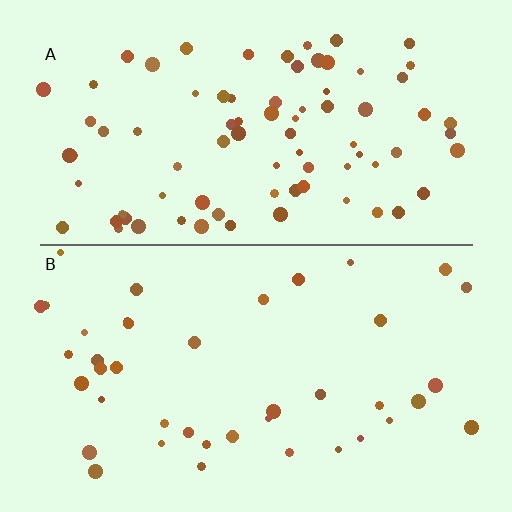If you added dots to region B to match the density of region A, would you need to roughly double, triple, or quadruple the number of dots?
Approximately double.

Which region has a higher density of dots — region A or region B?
A (the top).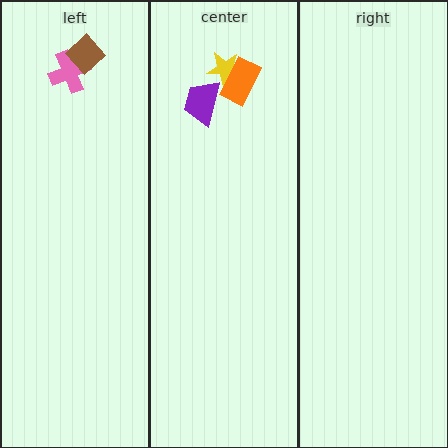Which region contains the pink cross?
The left region.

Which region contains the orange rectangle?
The center region.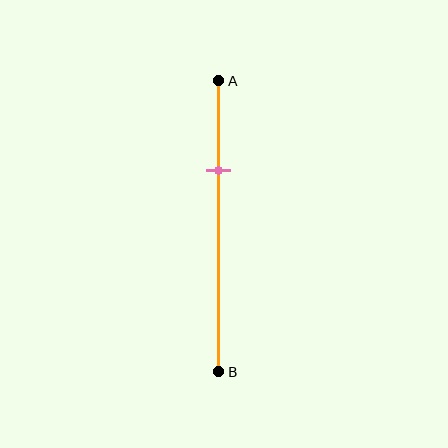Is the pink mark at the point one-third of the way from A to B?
Yes, the mark is approximately at the one-third point.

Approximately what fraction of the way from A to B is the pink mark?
The pink mark is approximately 30% of the way from A to B.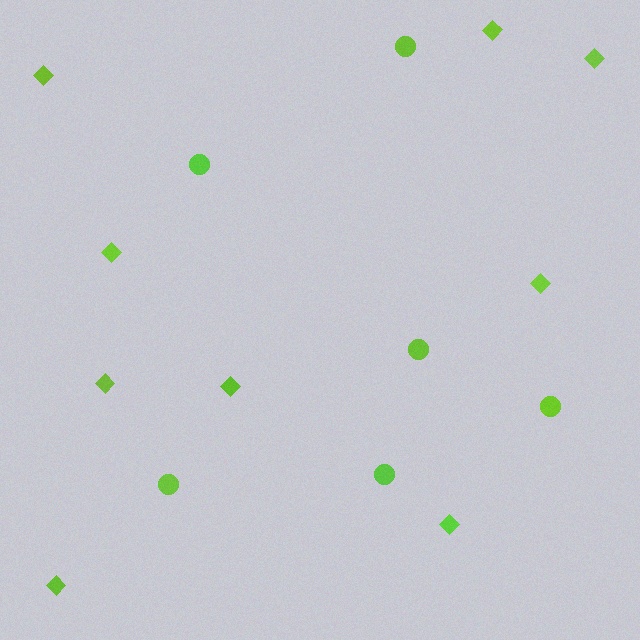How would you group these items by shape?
There are 2 groups: one group of circles (6) and one group of diamonds (9).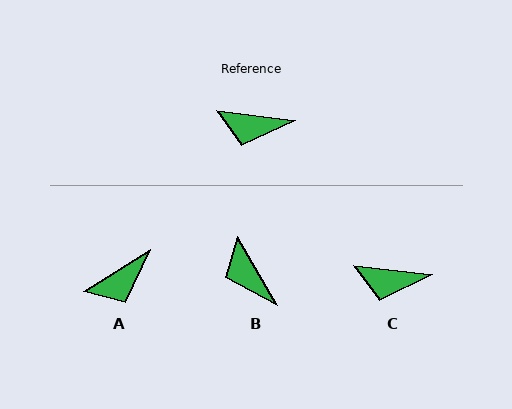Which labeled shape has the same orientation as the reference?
C.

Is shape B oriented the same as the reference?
No, it is off by about 53 degrees.